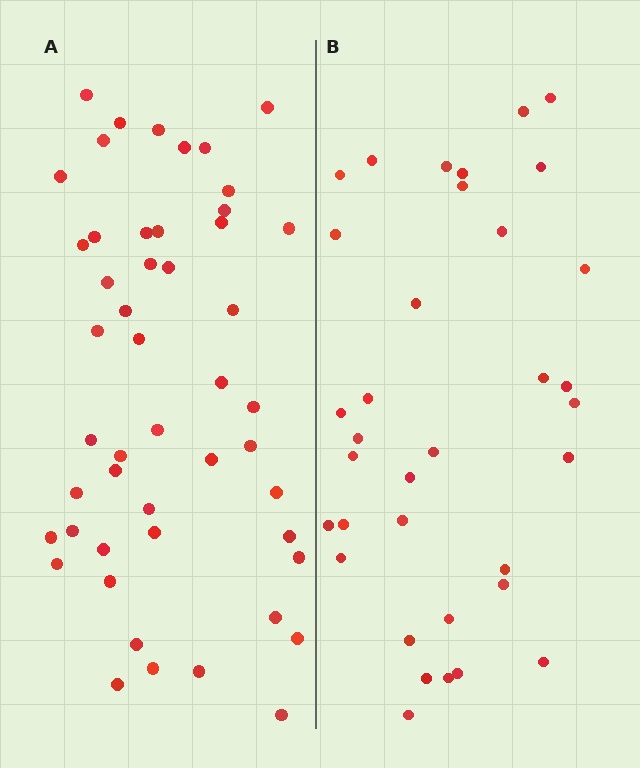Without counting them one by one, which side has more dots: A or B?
Region A (the left region) has more dots.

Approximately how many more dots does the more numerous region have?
Region A has approximately 15 more dots than region B.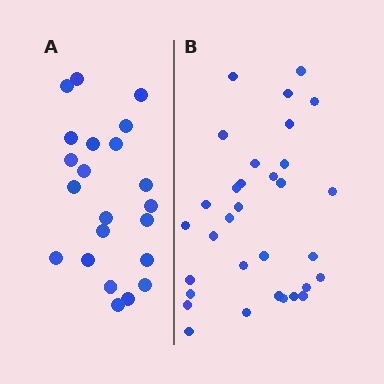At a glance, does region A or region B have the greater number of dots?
Region B (the right region) has more dots.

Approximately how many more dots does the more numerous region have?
Region B has roughly 10 or so more dots than region A.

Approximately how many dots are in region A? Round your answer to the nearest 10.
About 20 dots. (The exact count is 22, which rounds to 20.)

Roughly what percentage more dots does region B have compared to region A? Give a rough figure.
About 45% more.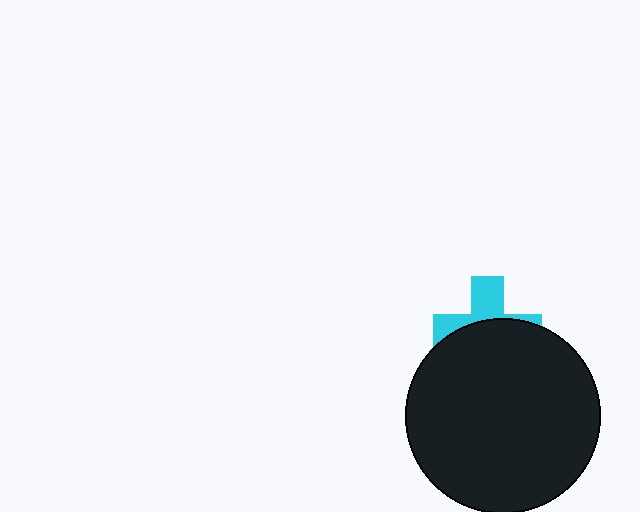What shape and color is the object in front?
The object in front is a black circle.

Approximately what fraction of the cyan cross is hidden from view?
Roughly 60% of the cyan cross is hidden behind the black circle.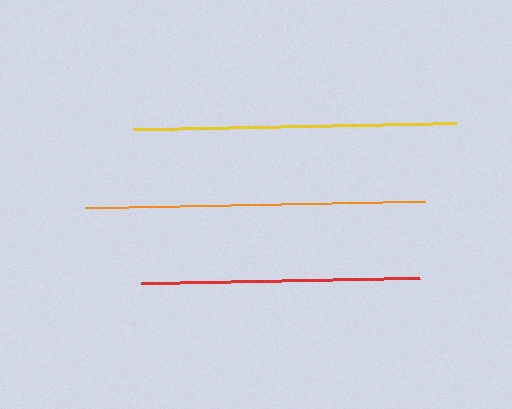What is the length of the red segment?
The red segment is approximately 279 pixels long.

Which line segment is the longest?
The orange line is the longest at approximately 340 pixels.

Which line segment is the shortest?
The red line is the shortest at approximately 279 pixels.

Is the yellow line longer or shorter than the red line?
The yellow line is longer than the red line.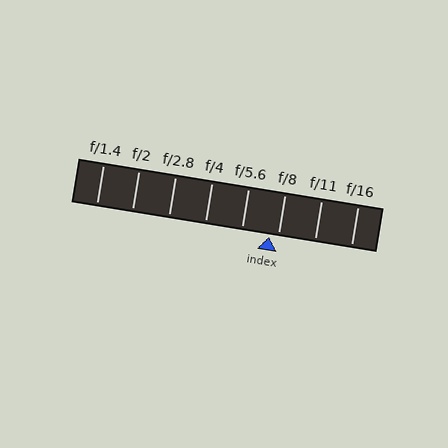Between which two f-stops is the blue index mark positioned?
The index mark is between f/5.6 and f/8.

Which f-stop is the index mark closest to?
The index mark is closest to f/8.